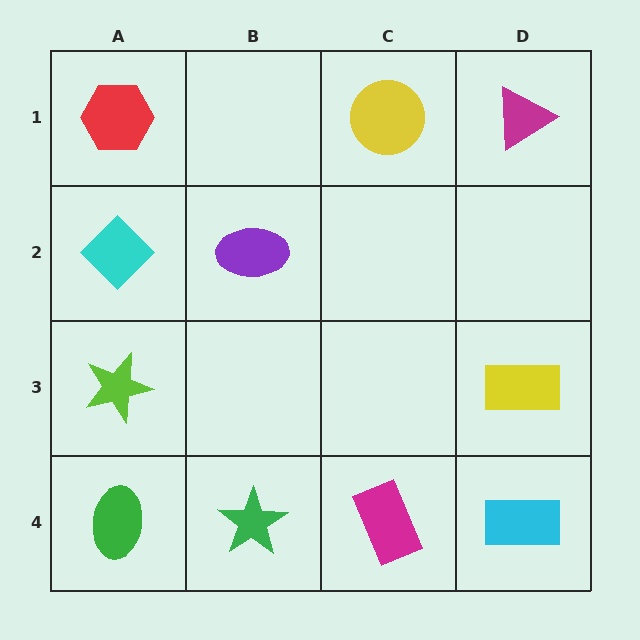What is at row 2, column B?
A purple ellipse.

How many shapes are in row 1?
3 shapes.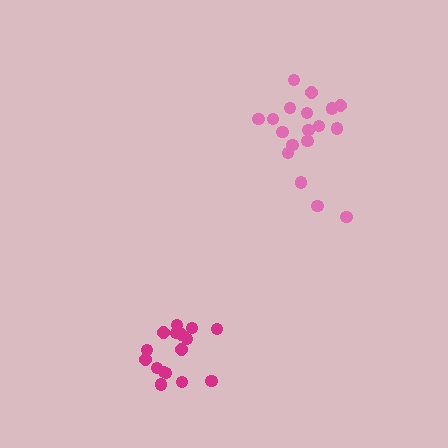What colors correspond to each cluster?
The clusters are colored: magenta, pink.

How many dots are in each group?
Group 1: 16 dots, Group 2: 18 dots (34 total).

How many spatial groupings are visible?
There are 2 spatial groupings.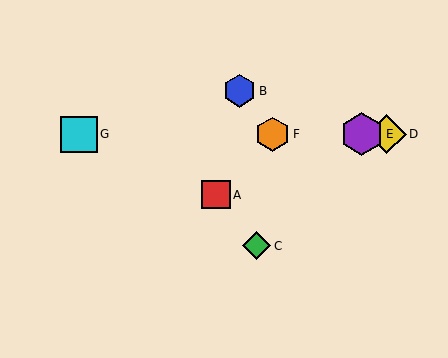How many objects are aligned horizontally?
4 objects (D, E, F, G) are aligned horizontally.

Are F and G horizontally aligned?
Yes, both are at y≈134.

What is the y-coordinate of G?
Object G is at y≈134.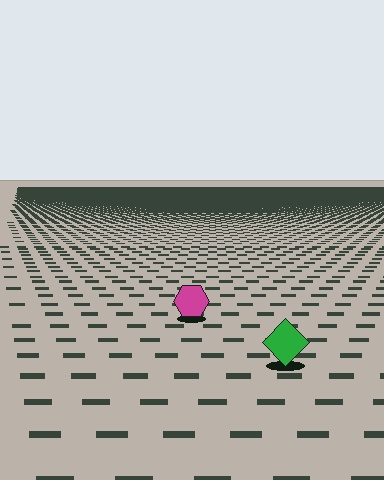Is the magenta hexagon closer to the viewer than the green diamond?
No. The green diamond is closer — you can tell from the texture gradient: the ground texture is coarser near it.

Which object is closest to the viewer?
The green diamond is closest. The texture marks near it are larger and more spread out.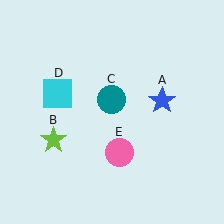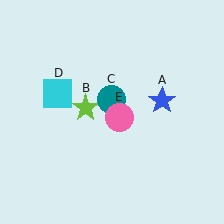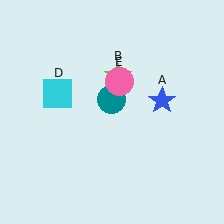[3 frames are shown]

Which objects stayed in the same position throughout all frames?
Blue star (object A) and teal circle (object C) and cyan square (object D) remained stationary.